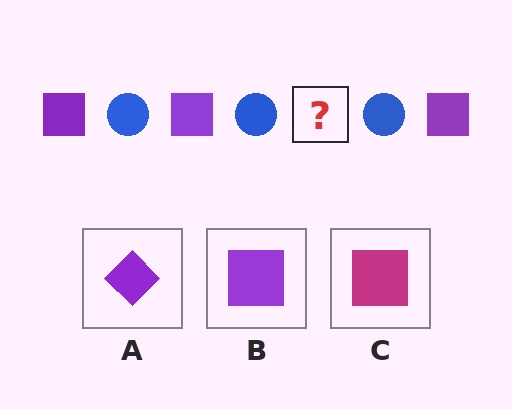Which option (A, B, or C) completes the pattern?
B.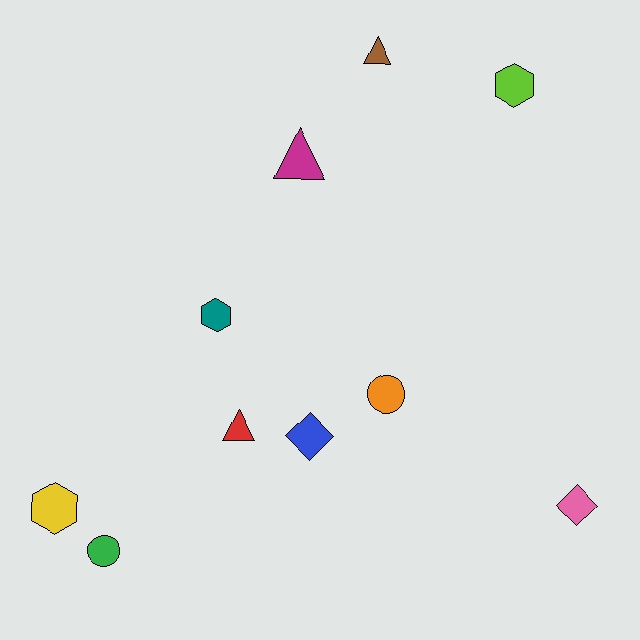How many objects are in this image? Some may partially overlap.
There are 10 objects.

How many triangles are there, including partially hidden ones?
There are 3 triangles.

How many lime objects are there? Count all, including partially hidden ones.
There is 1 lime object.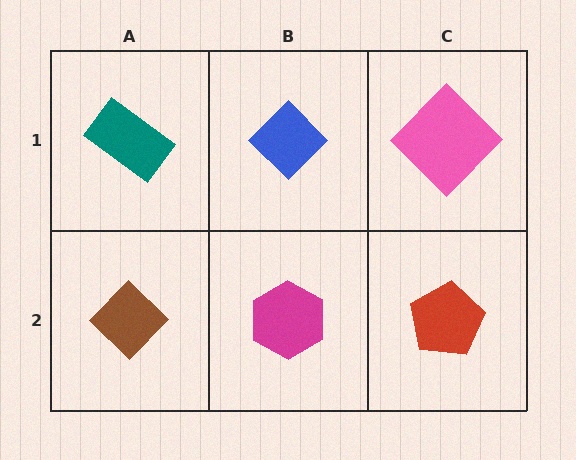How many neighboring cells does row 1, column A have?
2.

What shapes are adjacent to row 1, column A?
A brown diamond (row 2, column A), a blue diamond (row 1, column B).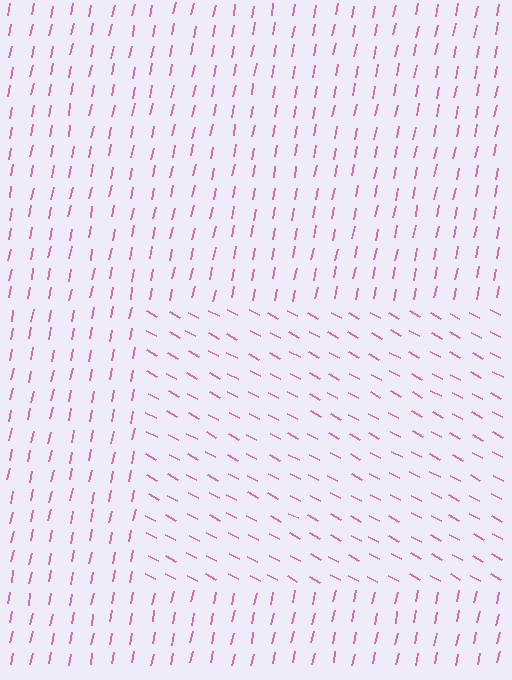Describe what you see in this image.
The image is filled with small pink line segments. A rectangle region in the image has lines oriented differently from the surrounding lines, creating a visible texture boundary.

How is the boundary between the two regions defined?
The boundary is defined purely by a change in line orientation (approximately 73 degrees difference). All lines are the same color and thickness.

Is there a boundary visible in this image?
Yes, there is a texture boundary formed by a change in line orientation.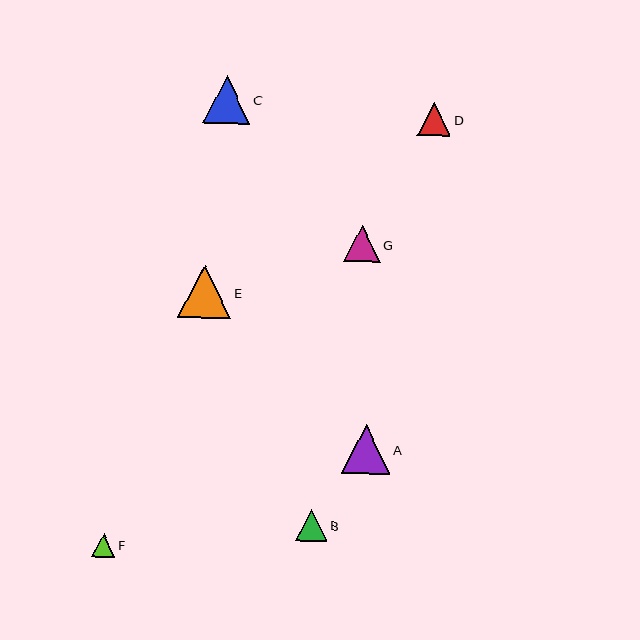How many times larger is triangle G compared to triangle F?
Triangle G is approximately 1.5 times the size of triangle F.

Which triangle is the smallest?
Triangle F is the smallest with a size of approximately 24 pixels.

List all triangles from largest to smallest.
From largest to smallest: E, A, C, G, D, B, F.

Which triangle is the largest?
Triangle E is the largest with a size of approximately 53 pixels.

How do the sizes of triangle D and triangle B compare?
Triangle D and triangle B are approximately the same size.